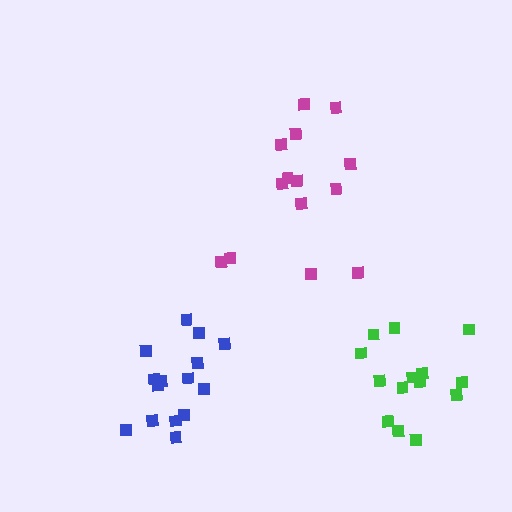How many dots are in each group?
Group 1: 15 dots, Group 2: 14 dots, Group 3: 14 dots (43 total).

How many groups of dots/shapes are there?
There are 3 groups.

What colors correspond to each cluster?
The clusters are colored: blue, magenta, green.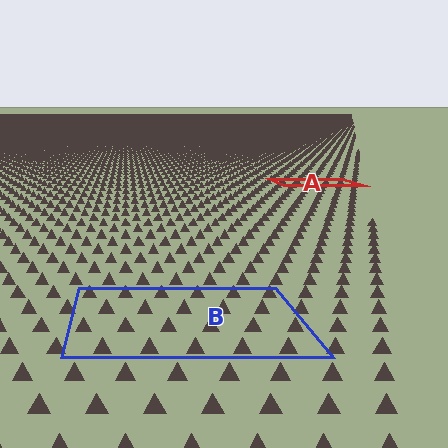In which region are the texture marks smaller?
The texture marks are smaller in region A, because it is farther away.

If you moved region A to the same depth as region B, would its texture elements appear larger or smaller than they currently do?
They would appear larger. At a closer depth, the same texture elements are projected at a bigger on-screen size.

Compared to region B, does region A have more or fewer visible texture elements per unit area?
Region A has more texture elements per unit area — they are packed more densely because it is farther away.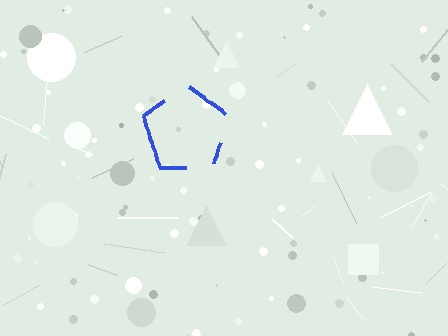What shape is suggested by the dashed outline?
The dashed outline suggests a pentagon.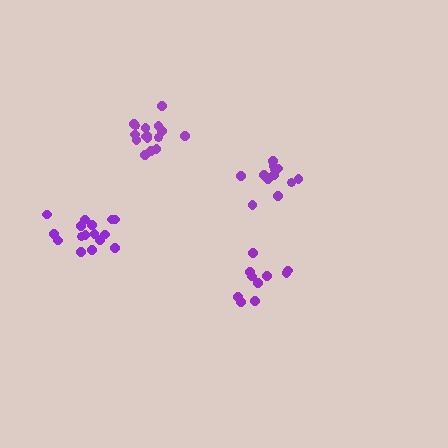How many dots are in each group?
Group 1: 11 dots, Group 2: 16 dots, Group 3: 12 dots, Group 4: 16 dots (55 total).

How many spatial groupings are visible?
There are 4 spatial groupings.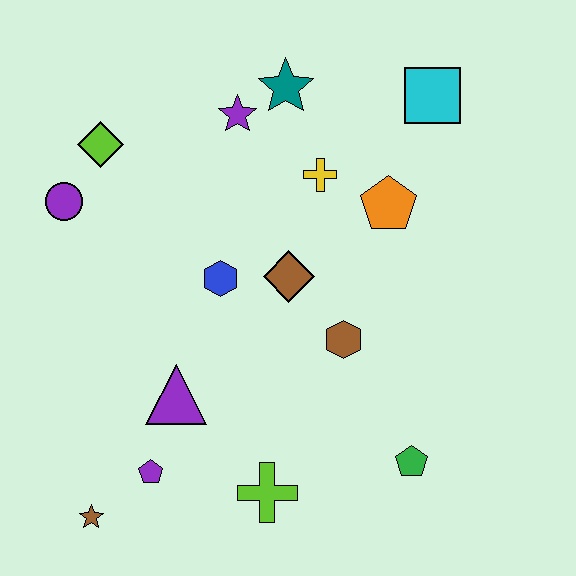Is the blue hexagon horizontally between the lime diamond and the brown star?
No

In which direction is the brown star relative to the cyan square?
The brown star is below the cyan square.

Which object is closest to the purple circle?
The lime diamond is closest to the purple circle.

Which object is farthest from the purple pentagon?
The cyan square is farthest from the purple pentagon.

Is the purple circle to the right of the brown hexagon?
No